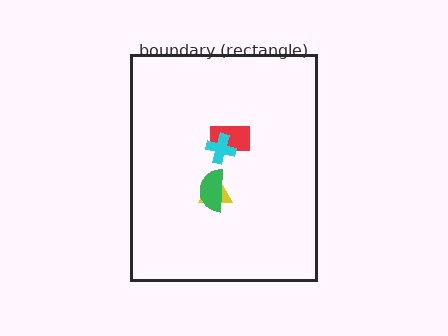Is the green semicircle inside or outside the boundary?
Inside.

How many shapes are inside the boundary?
4 inside, 0 outside.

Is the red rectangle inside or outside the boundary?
Inside.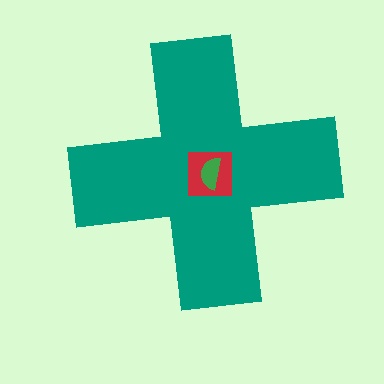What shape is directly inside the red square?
The green semicircle.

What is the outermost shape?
The teal cross.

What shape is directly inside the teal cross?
The red square.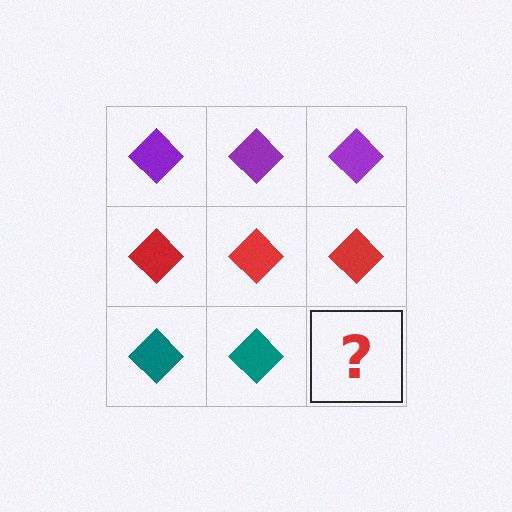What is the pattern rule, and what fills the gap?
The rule is that each row has a consistent color. The gap should be filled with a teal diamond.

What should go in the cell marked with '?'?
The missing cell should contain a teal diamond.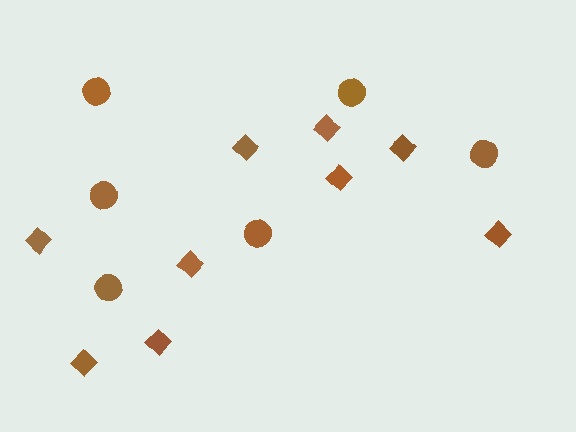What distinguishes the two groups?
There are 2 groups: one group of circles (6) and one group of diamonds (9).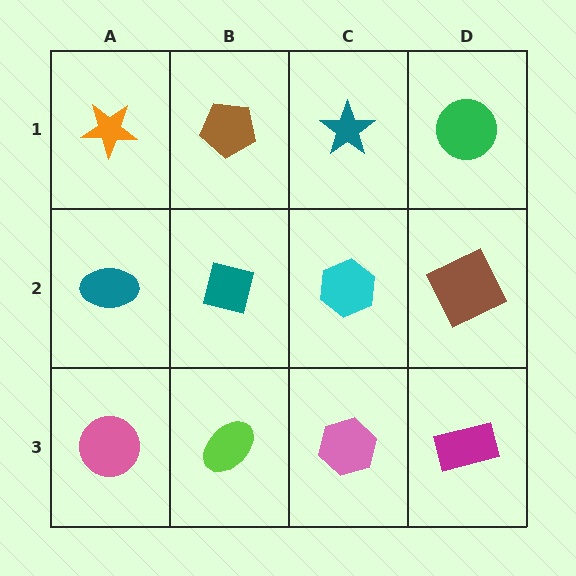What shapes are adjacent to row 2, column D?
A green circle (row 1, column D), a magenta rectangle (row 3, column D), a cyan hexagon (row 2, column C).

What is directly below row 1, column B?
A teal square.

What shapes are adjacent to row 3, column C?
A cyan hexagon (row 2, column C), a lime ellipse (row 3, column B), a magenta rectangle (row 3, column D).